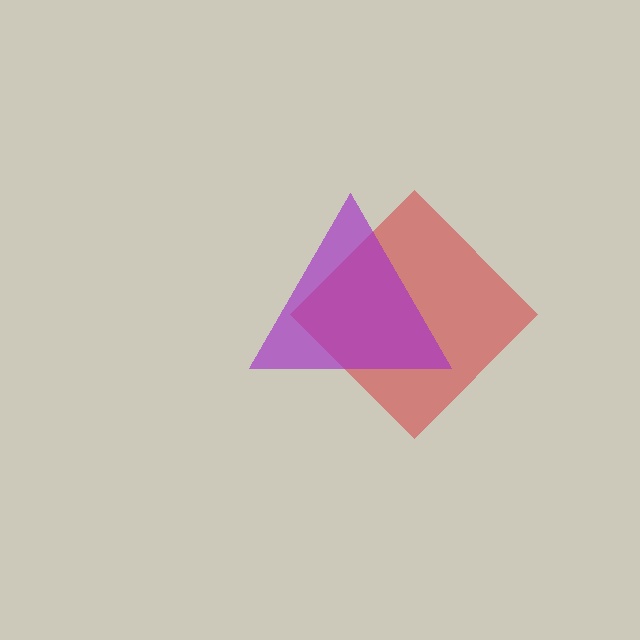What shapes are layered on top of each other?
The layered shapes are: a red diamond, a purple triangle.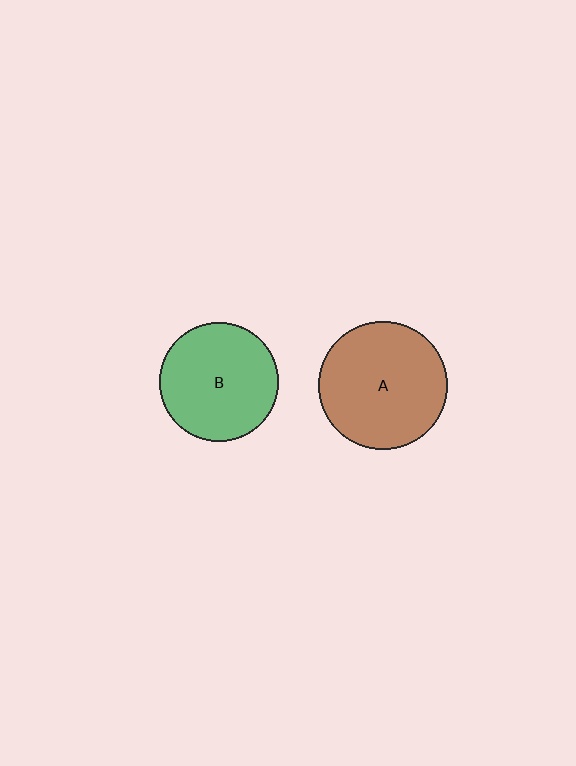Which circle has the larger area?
Circle A (brown).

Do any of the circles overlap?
No, none of the circles overlap.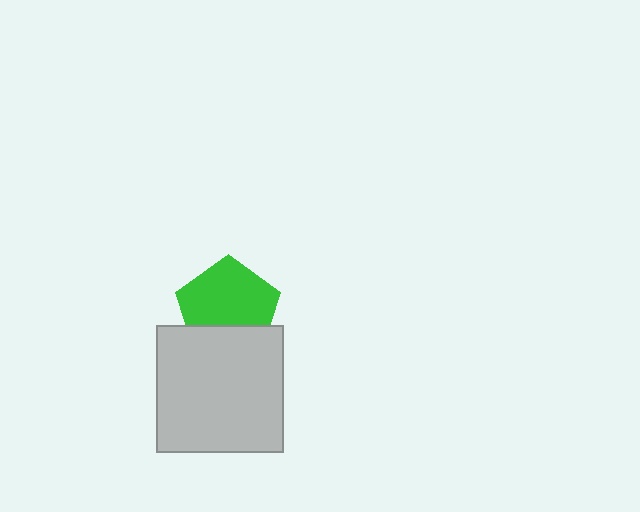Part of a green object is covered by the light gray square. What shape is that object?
It is a pentagon.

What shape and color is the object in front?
The object in front is a light gray square.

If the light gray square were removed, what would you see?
You would see the complete green pentagon.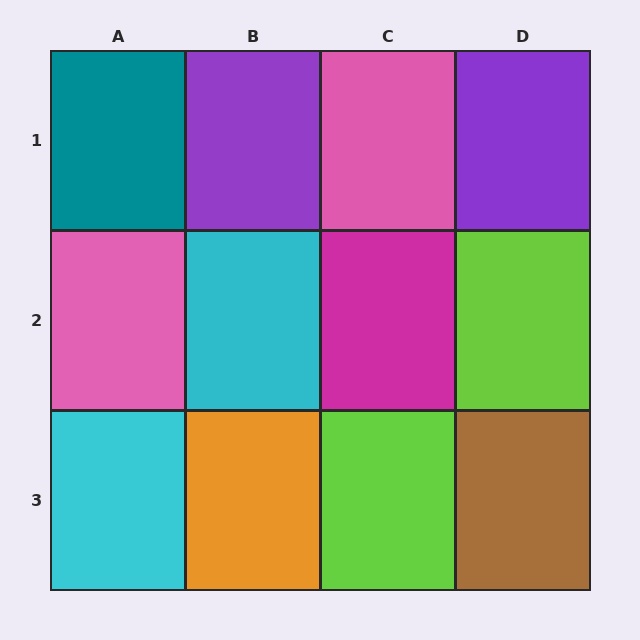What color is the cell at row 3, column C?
Lime.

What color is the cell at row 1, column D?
Purple.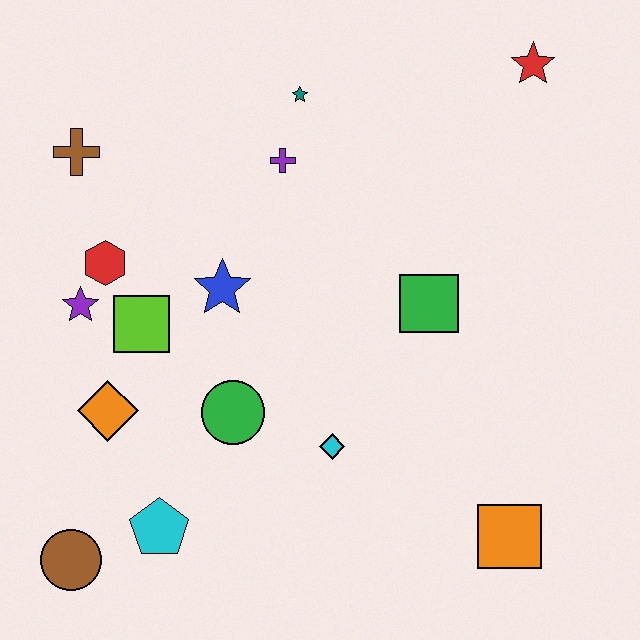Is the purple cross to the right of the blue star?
Yes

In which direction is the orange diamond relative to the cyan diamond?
The orange diamond is to the left of the cyan diamond.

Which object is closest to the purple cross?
The teal star is closest to the purple cross.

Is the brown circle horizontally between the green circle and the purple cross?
No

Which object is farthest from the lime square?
The red star is farthest from the lime square.